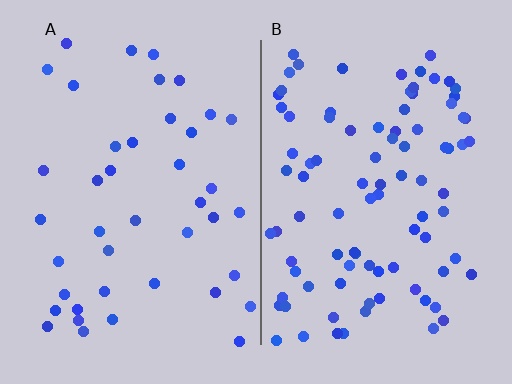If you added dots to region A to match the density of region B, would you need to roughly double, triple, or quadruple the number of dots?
Approximately double.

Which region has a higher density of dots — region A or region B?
B (the right).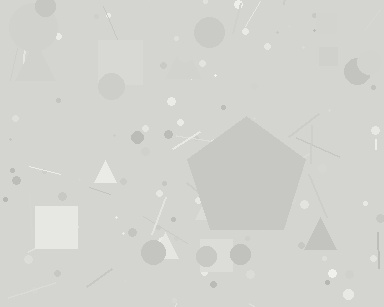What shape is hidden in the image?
A pentagon is hidden in the image.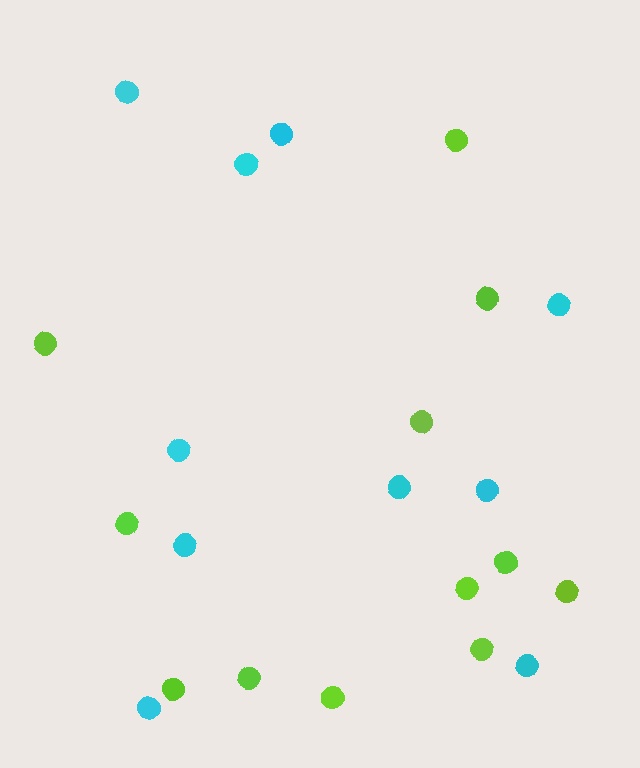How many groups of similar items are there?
There are 2 groups: one group of lime circles (12) and one group of cyan circles (10).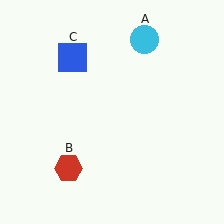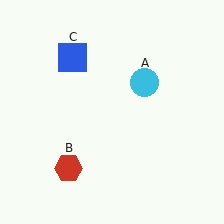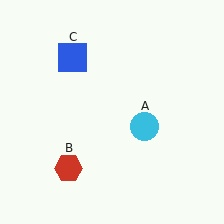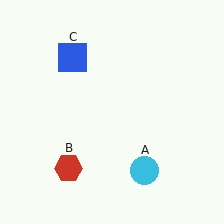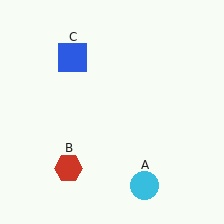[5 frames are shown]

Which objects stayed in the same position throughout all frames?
Red hexagon (object B) and blue square (object C) remained stationary.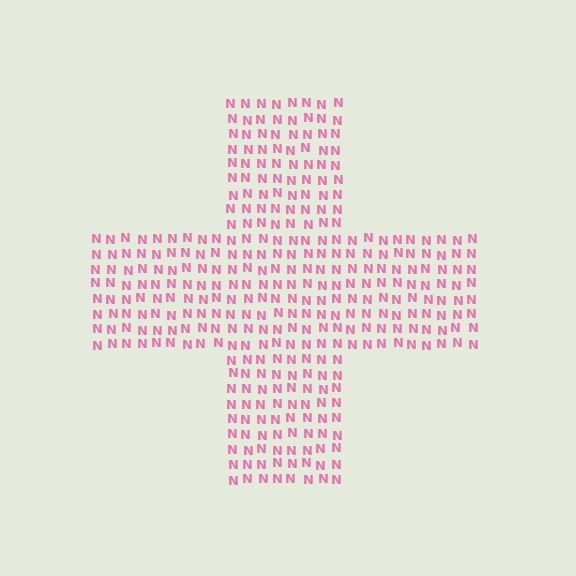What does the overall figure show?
The overall figure shows a cross.